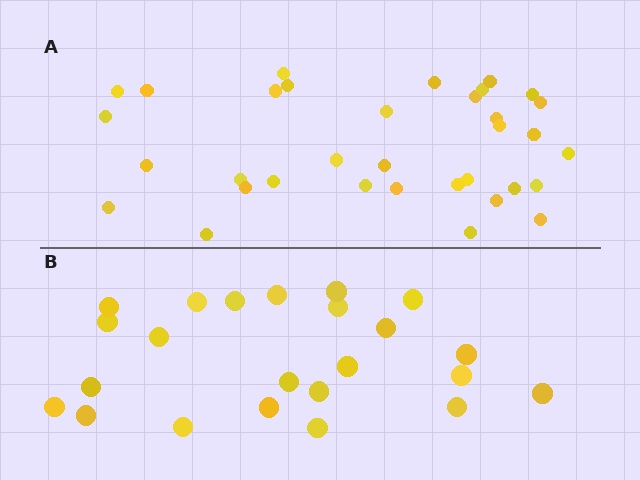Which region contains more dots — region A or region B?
Region A (the top region) has more dots.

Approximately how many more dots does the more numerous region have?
Region A has roughly 12 or so more dots than region B.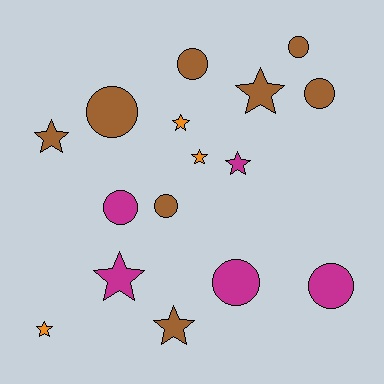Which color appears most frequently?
Brown, with 8 objects.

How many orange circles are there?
There are no orange circles.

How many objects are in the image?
There are 16 objects.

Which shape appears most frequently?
Star, with 8 objects.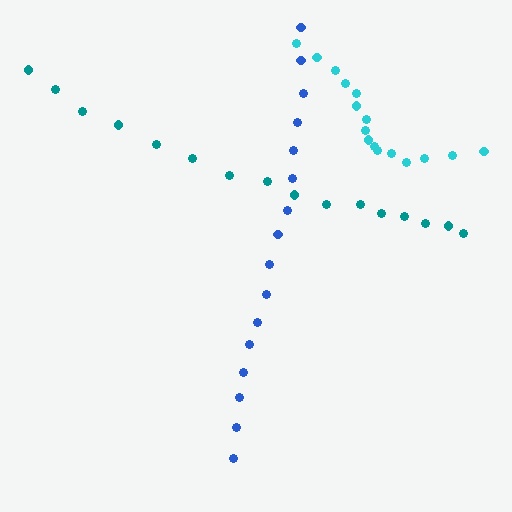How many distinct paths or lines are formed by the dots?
There are 3 distinct paths.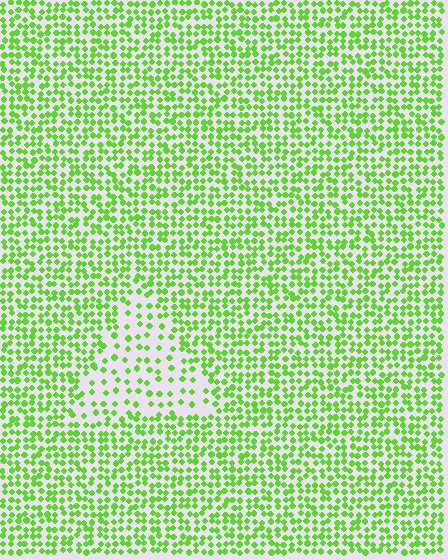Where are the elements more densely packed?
The elements are more densely packed outside the triangle boundary.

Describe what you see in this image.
The image contains small lime elements arranged at two different densities. A triangle-shaped region is visible where the elements are less densely packed than the surrounding area.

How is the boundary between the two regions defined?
The boundary is defined by a change in element density (approximately 2.2x ratio). All elements are the same color, size, and shape.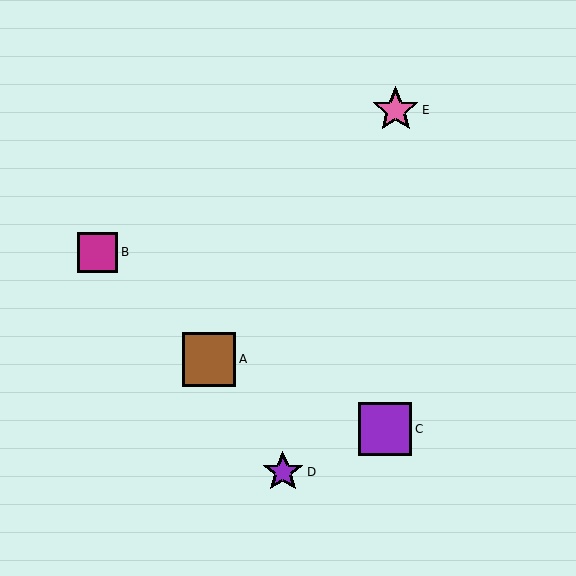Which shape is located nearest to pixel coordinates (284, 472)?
The purple star (labeled D) at (283, 472) is nearest to that location.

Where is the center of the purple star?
The center of the purple star is at (283, 472).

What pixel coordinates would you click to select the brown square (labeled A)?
Click at (209, 359) to select the brown square A.